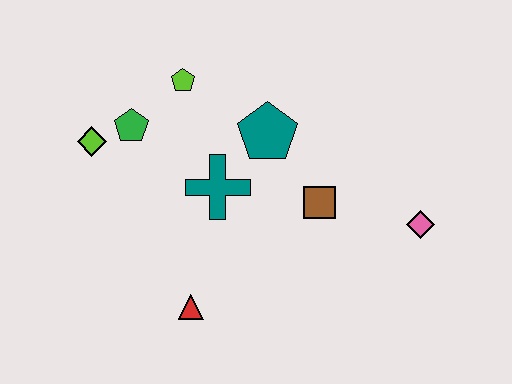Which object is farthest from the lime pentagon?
The pink diamond is farthest from the lime pentagon.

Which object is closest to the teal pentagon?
The teal cross is closest to the teal pentagon.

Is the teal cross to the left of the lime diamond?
No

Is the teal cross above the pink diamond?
Yes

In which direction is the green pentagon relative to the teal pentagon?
The green pentagon is to the left of the teal pentagon.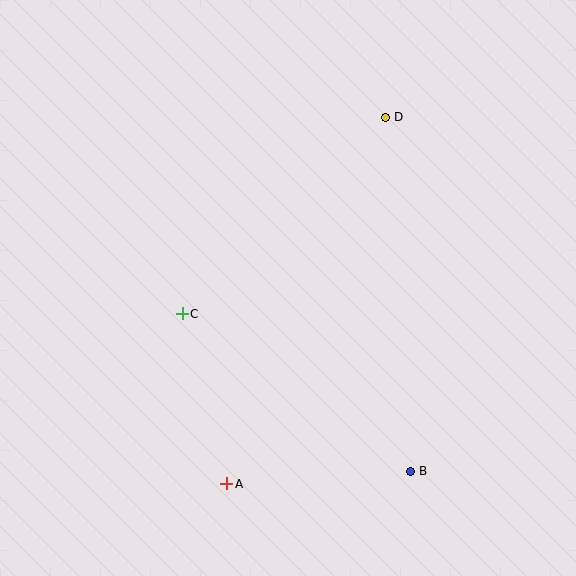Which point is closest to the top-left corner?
Point C is closest to the top-left corner.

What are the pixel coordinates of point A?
Point A is at (227, 484).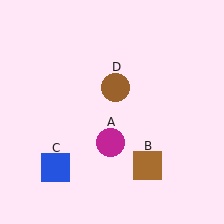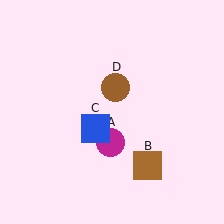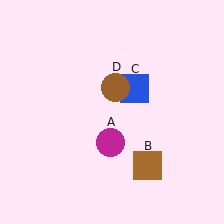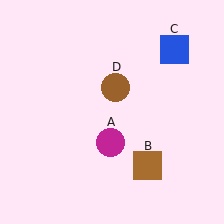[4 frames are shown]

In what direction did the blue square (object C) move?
The blue square (object C) moved up and to the right.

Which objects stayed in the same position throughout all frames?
Magenta circle (object A) and brown square (object B) and brown circle (object D) remained stationary.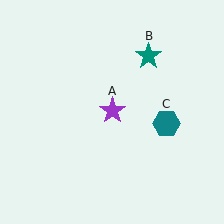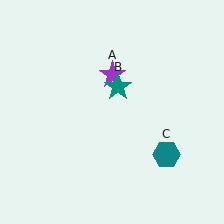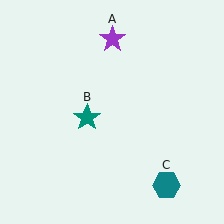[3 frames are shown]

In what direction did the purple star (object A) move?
The purple star (object A) moved up.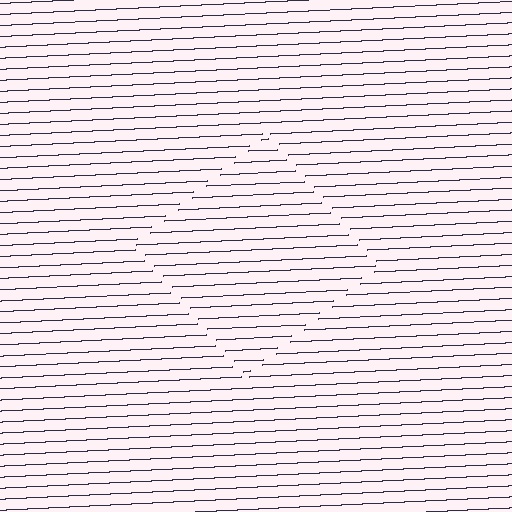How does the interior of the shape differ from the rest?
The interior of the shape contains the same grating, shifted by half a period — the contour is defined by the phase discontinuity where line-ends from the inner and outer gratings abut.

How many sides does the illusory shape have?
4 sides — the line-ends trace a square.